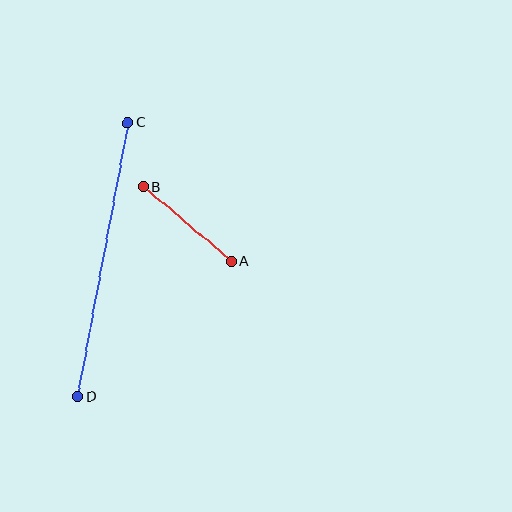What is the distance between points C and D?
The distance is approximately 279 pixels.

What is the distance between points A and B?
The distance is approximately 115 pixels.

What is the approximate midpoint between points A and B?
The midpoint is at approximately (187, 224) pixels.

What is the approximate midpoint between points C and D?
The midpoint is at approximately (103, 260) pixels.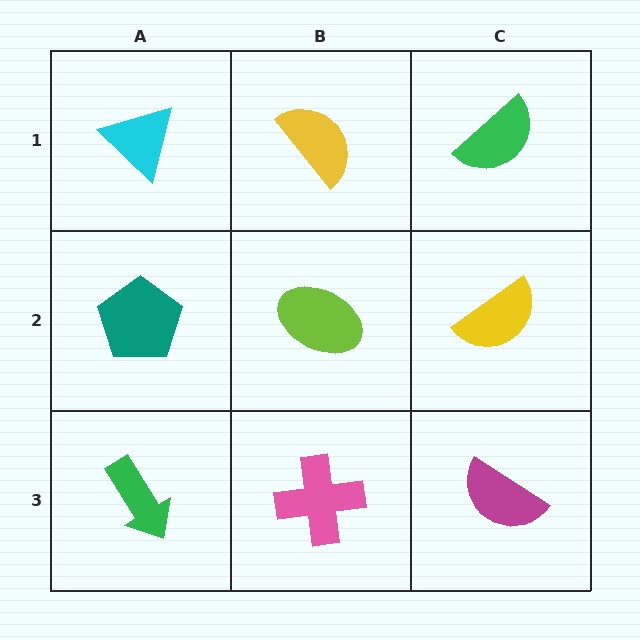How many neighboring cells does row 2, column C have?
3.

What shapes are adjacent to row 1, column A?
A teal pentagon (row 2, column A), a yellow semicircle (row 1, column B).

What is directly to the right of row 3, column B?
A magenta semicircle.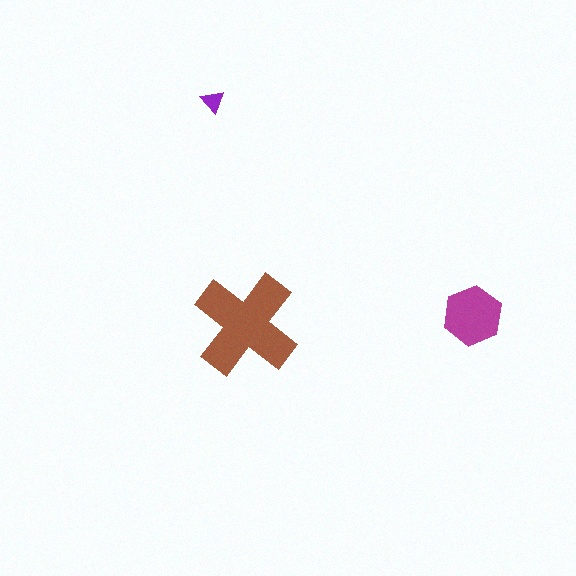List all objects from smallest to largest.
The purple triangle, the magenta hexagon, the brown cross.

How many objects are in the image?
There are 3 objects in the image.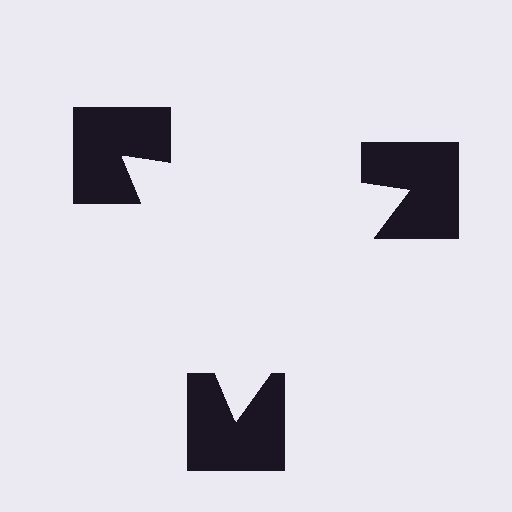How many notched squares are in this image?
There are 3 — one at each vertex of the illusory triangle.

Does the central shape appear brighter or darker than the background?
It typically appears slightly brighter than the background, even though no actual brightness change is drawn.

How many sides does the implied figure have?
3 sides.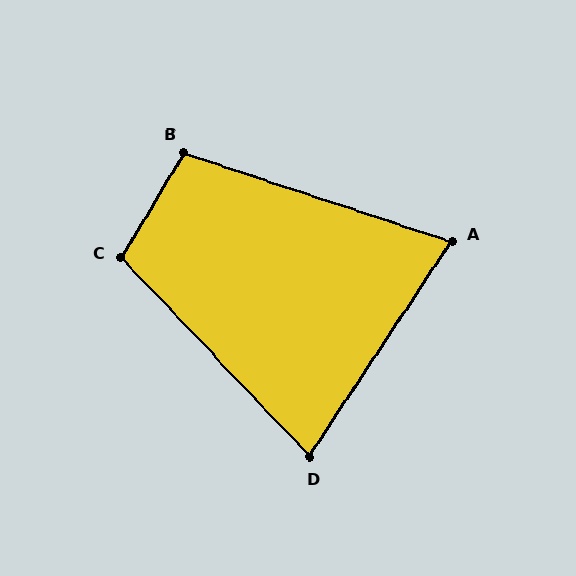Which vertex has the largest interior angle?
C, at approximately 105 degrees.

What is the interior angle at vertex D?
Approximately 77 degrees (acute).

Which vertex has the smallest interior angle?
A, at approximately 75 degrees.